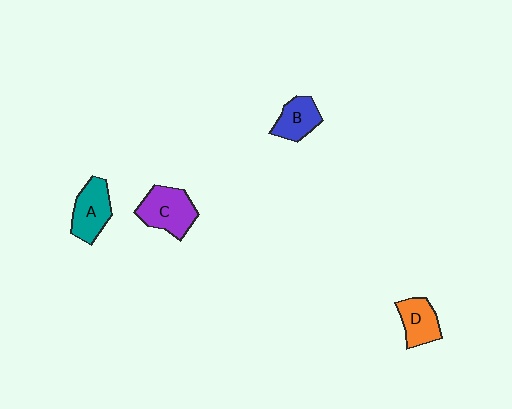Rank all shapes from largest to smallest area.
From largest to smallest: C (purple), A (teal), D (orange), B (blue).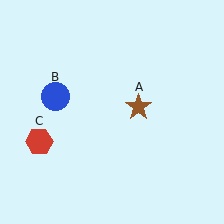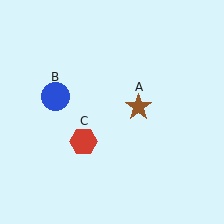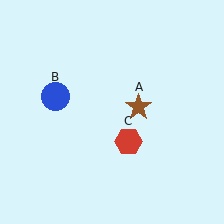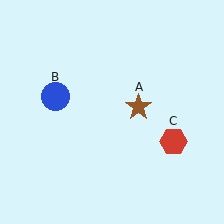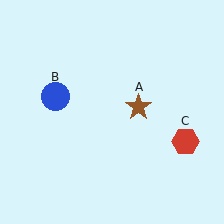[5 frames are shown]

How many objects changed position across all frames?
1 object changed position: red hexagon (object C).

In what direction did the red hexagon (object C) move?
The red hexagon (object C) moved right.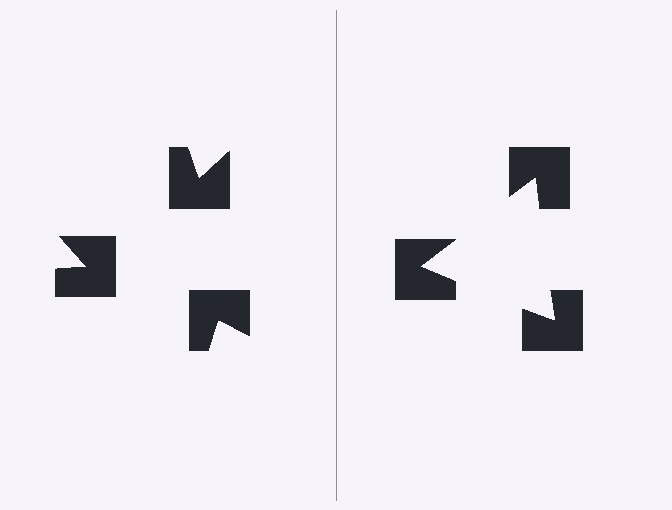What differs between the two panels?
The notched squares are positioned identically on both sides; only the wedge orientations differ. On the right they align to a triangle; on the left they are misaligned.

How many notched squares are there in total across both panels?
6 — 3 on each side.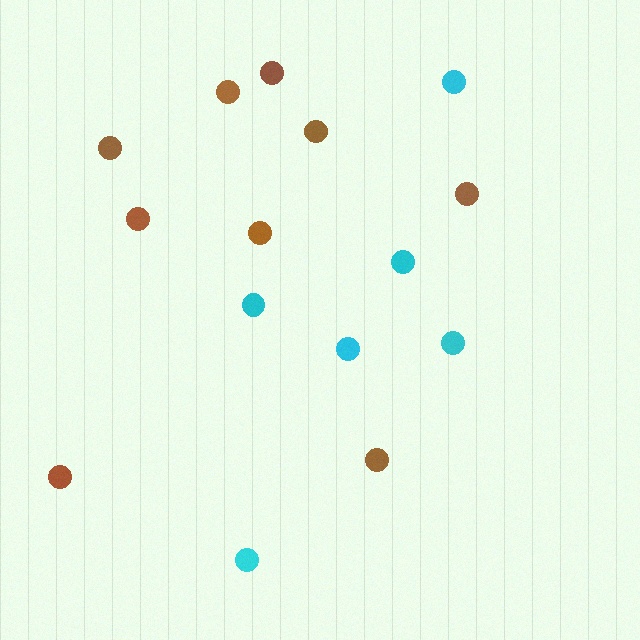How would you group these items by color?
There are 2 groups: one group of brown circles (9) and one group of cyan circles (6).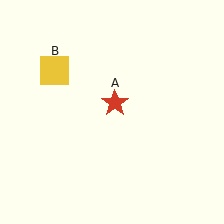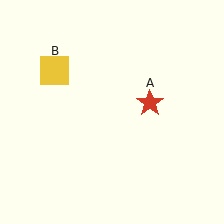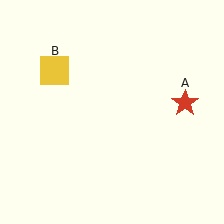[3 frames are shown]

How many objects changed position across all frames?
1 object changed position: red star (object A).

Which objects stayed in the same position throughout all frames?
Yellow square (object B) remained stationary.